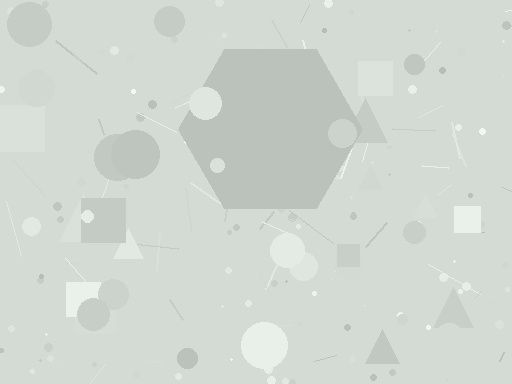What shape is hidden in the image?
A hexagon is hidden in the image.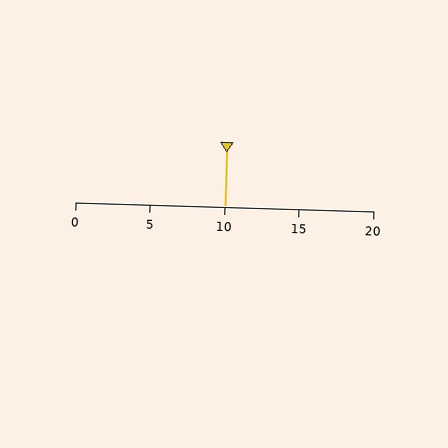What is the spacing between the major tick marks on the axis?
The major ticks are spaced 5 apart.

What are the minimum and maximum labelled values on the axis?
The axis runs from 0 to 20.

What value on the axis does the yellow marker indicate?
The marker indicates approximately 10.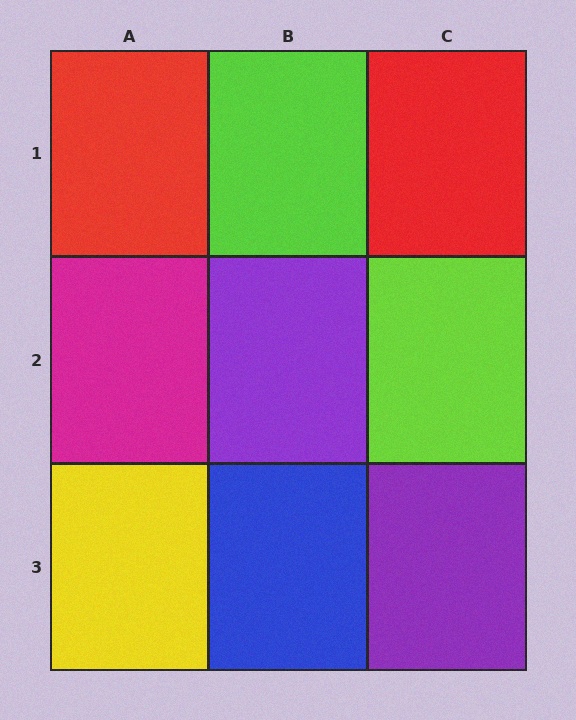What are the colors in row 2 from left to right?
Magenta, purple, lime.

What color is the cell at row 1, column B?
Lime.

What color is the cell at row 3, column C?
Purple.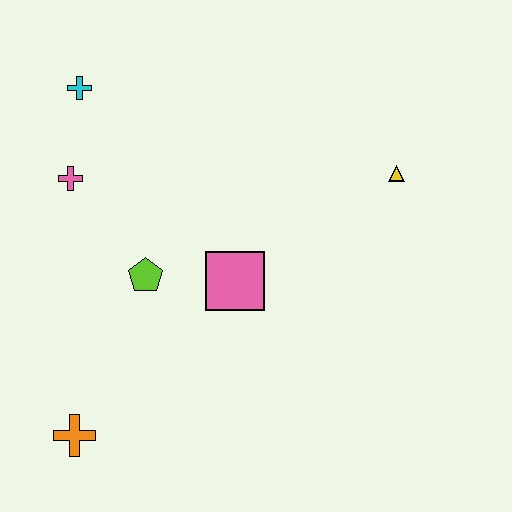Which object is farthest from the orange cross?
The yellow triangle is farthest from the orange cross.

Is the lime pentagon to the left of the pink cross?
No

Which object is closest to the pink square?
The lime pentagon is closest to the pink square.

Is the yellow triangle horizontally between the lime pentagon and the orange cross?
No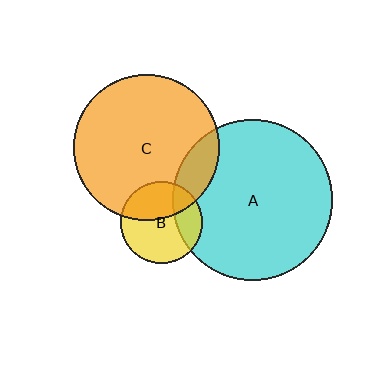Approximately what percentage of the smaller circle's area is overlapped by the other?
Approximately 40%.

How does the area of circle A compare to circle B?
Approximately 3.8 times.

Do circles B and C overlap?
Yes.